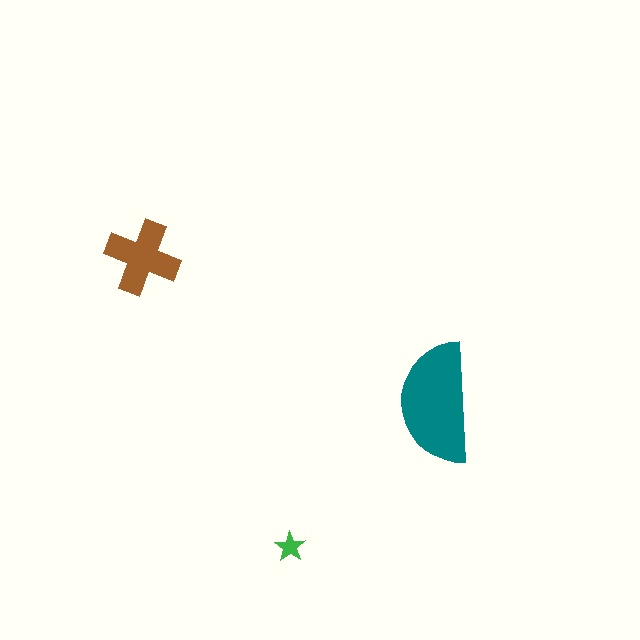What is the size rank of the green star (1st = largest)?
3rd.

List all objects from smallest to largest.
The green star, the brown cross, the teal semicircle.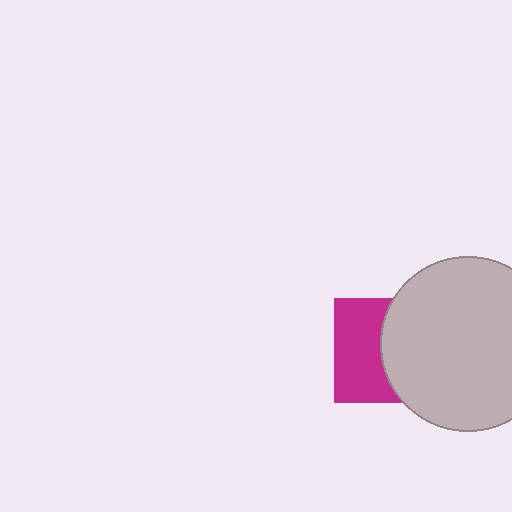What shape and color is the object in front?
The object in front is a light gray circle.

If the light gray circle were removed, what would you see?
You would see the complete magenta square.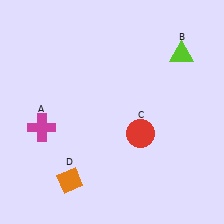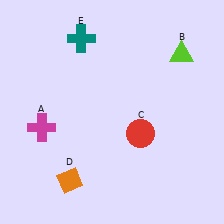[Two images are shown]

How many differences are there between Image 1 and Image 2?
There is 1 difference between the two images.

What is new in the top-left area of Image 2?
A teal cross (E) was added in the top-left area of Image 2.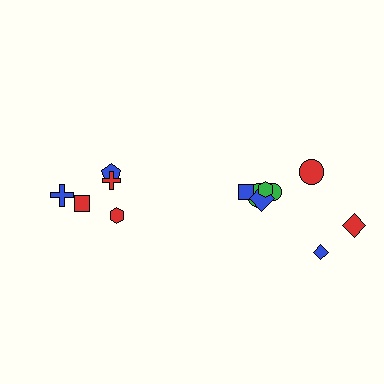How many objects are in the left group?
There are 5 objects.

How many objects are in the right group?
There are 8 objects.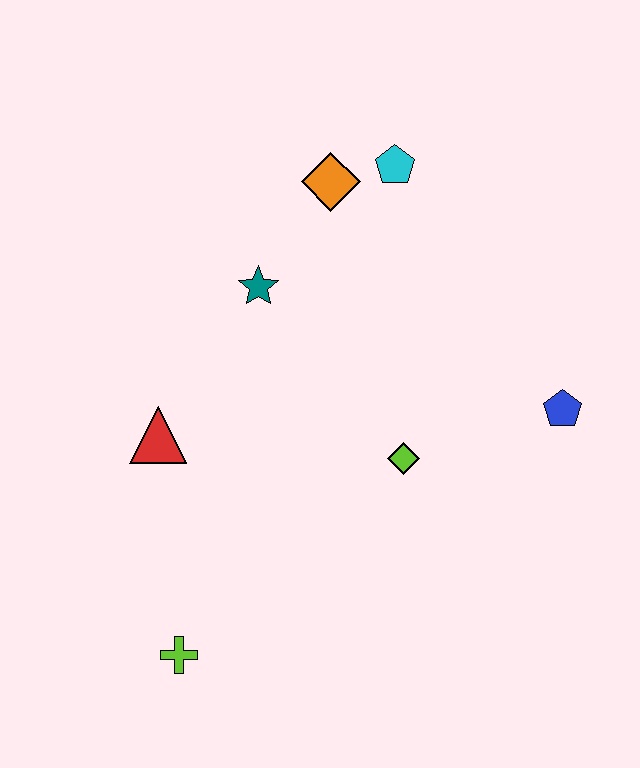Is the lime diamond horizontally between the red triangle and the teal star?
No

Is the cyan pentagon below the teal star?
No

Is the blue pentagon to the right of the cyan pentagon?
Yes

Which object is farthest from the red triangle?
The blue pentagon is farthest from the red triangle.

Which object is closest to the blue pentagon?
The lime diamond is closest to the blue pentagon.